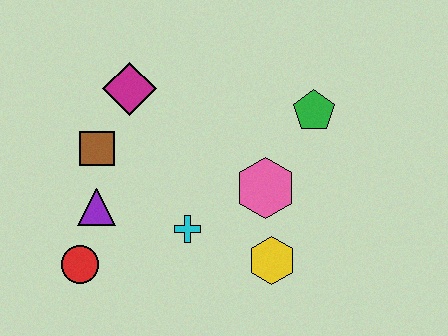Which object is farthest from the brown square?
The green pentagon is farthest from the brown square.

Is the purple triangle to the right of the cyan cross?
No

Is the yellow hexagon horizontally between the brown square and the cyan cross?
No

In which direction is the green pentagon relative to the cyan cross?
The green pentagon is to the right of the cyan cross.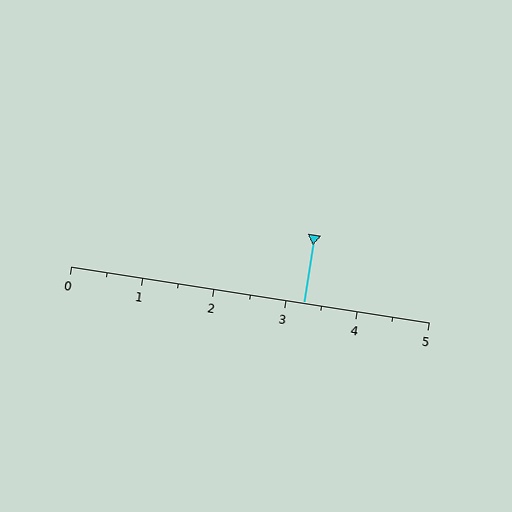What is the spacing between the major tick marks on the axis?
The major ticks are spaced 1 apart.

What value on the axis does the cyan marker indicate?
The marker indicates approximately 3.2.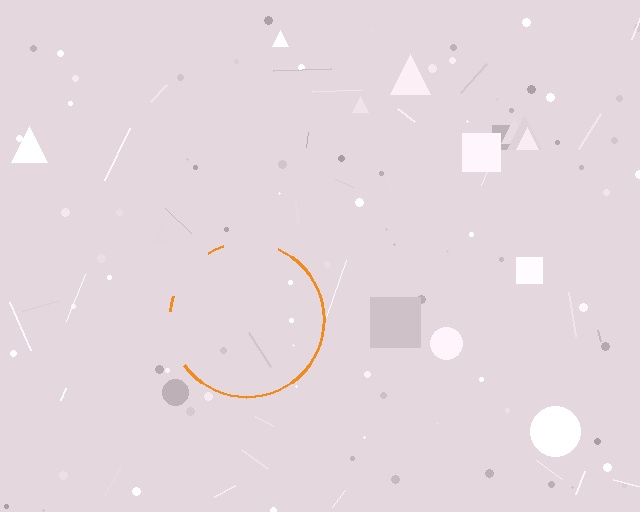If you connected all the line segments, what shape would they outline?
They would outline a circle.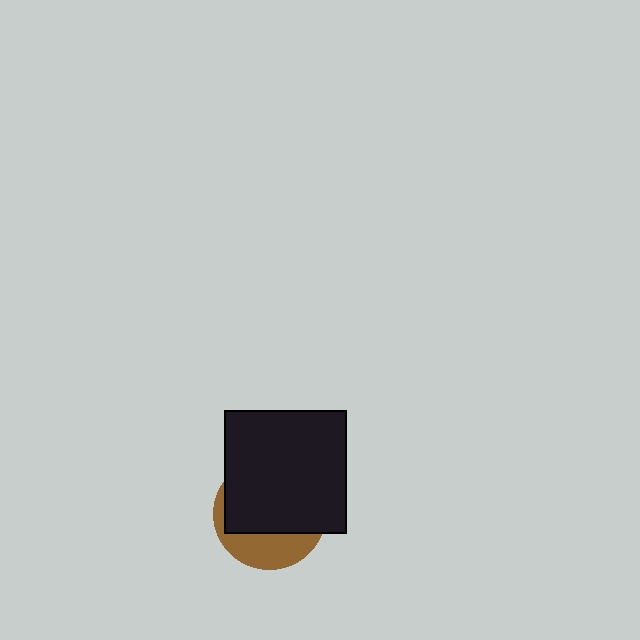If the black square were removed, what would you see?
You would see the complete brown circle.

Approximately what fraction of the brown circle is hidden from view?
Roughly 68% of the brown circle is hidden behind the black square.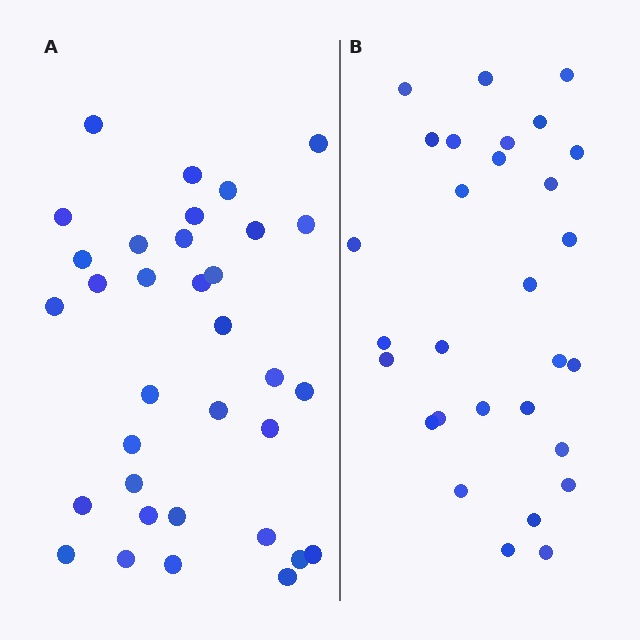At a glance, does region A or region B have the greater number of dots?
Region A (the left region) has more dots.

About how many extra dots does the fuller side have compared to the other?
Region A has about 5 more dots than region B.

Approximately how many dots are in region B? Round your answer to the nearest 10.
About 30 dots. (The exact count is 29, which rounds to 30.)